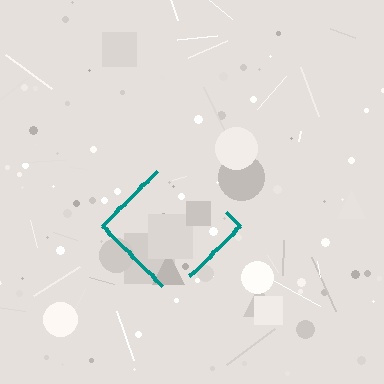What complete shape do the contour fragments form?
The contour fragments form a diamond.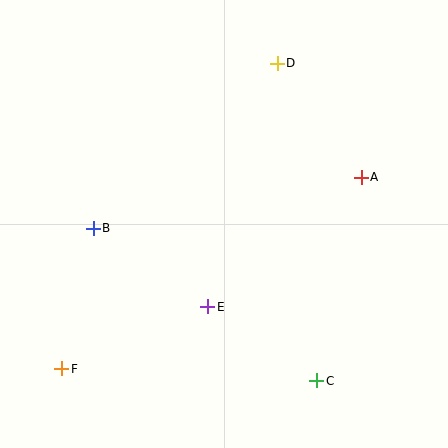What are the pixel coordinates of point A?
Point A is at (361, 177).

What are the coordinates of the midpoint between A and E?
The midpoint between A and E is at (284, 242).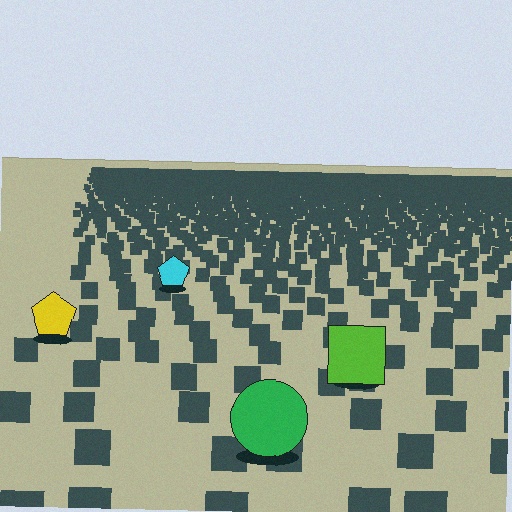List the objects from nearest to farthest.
From nearest to farthest: the green circle, the lime square, the yellow pentagon, the cyan pentagon.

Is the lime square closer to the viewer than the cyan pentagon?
Yes. The lime square is closer — you can tell from the texture gradient: the ground texture is coarser near it.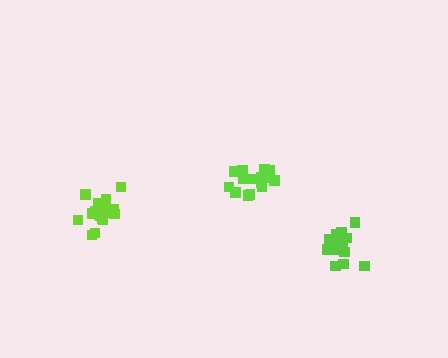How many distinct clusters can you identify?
There are 3 distinct clusters.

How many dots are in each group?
Group 1: 15 dots, Group 2: 14 dots, Group 3: 20 dots (49 total).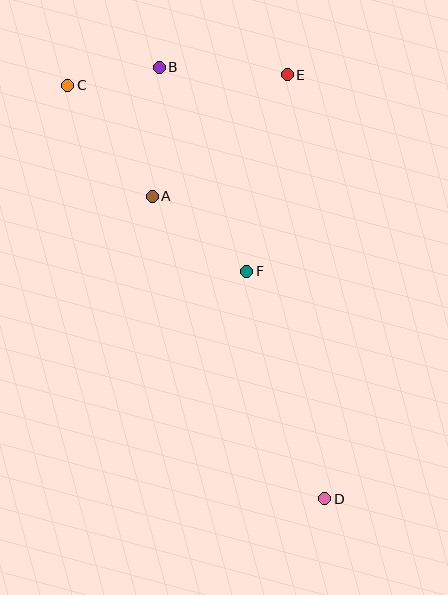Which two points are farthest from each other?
Points C and D are farthest from each other.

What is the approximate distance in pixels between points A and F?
The distance between A and F is approximately 121 pixels.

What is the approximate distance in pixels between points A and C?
The distance between A and C is approximately 140 pixels.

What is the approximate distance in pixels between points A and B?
The distance between A and B is approximately 130 pixels.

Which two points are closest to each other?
Points B and C are closest to each other.